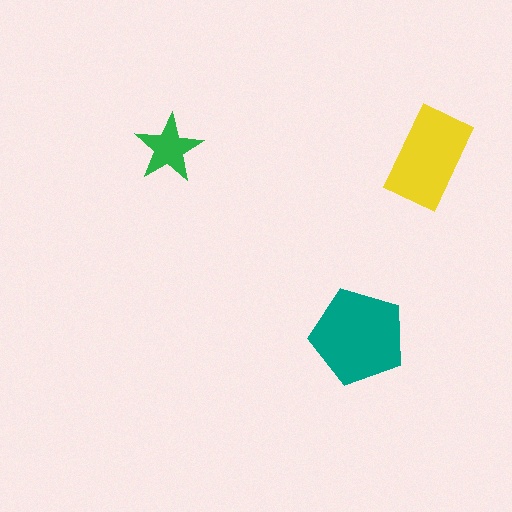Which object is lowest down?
The teal pentagon is bottommost.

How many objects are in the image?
There are 3 objects in the image.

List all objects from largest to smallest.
The teal pentagon, the yellow rectangle, the green star.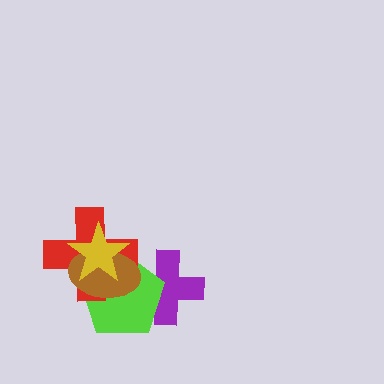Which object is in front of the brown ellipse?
The yellow star is in front of the brown ellipse.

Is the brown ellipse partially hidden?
Yes, it is partially covered by another shape.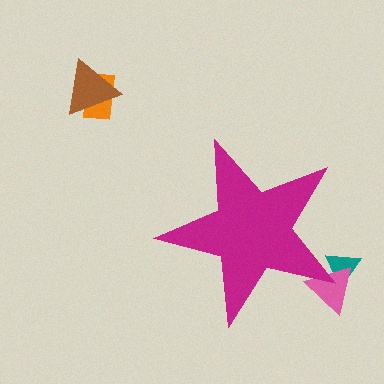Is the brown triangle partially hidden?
No, the brown triangle is fully visible.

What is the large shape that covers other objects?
A magenta star.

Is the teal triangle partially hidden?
Yes, the teal triangle is partially hidden behind the magenta star.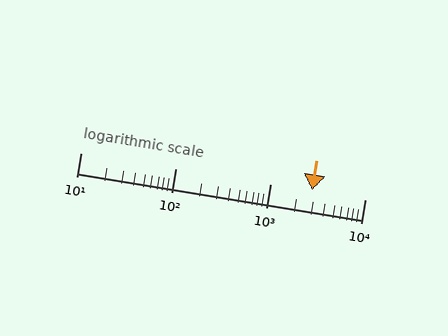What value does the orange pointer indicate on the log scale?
The pointer indicates approximately 2800.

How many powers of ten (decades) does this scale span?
The scale spans 3 decades, from 10 to 10000.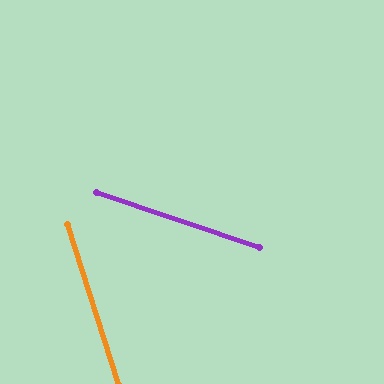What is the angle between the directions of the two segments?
Approximately 54 degrees.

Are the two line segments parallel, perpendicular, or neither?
Neither parallel nor perpendicular — they differ by about 54°.